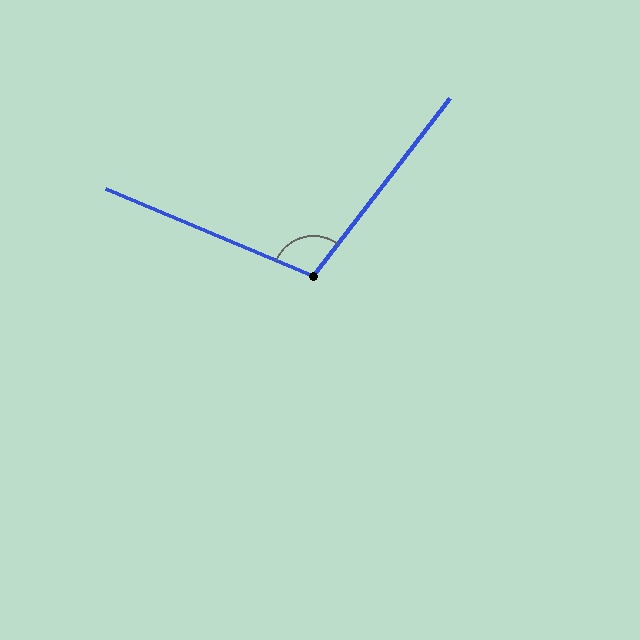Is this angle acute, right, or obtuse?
It is obtuse.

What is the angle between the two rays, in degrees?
Approximately 105 degrees.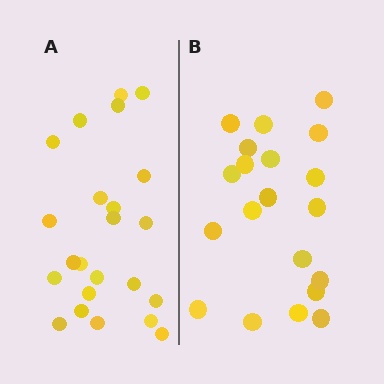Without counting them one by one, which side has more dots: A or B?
Region A (the left region) has more dots.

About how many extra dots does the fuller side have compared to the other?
Region A has just a few more — roughly 2 or 3 more dots than region B.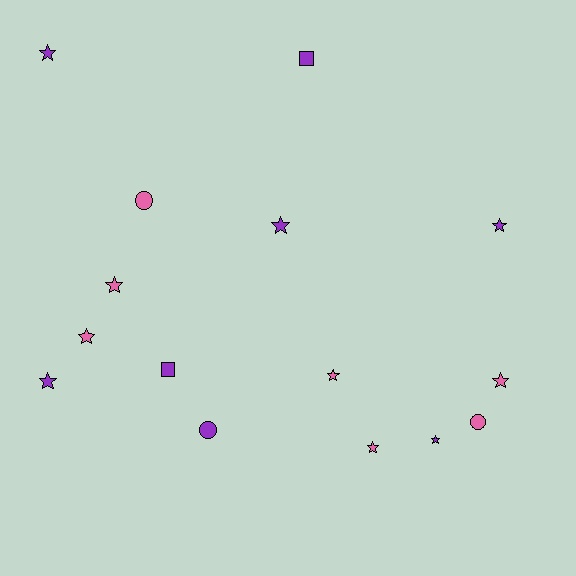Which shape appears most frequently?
Star, with 10 objects.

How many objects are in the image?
There are 15 objects.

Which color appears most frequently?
Purple, with 8 objects.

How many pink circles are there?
There are 2 pink circles.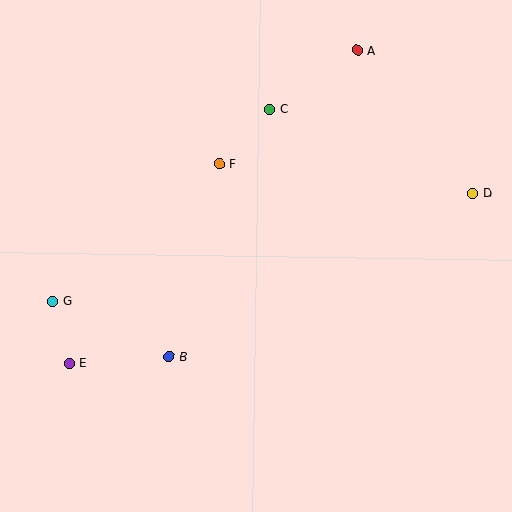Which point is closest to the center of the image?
Point F at (219, 164) is closest to the center.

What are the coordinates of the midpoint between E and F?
The midpoint between E and F is at (144, 264).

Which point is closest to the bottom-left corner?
Point E is closest to the bottom-left corner.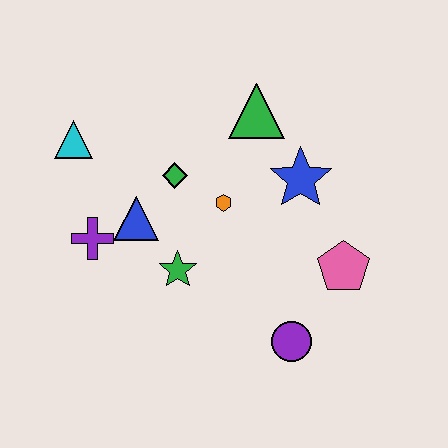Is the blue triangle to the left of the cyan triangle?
No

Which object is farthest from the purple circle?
The cyan triangle is farthest from the purple circle.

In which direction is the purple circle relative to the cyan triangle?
The purple circle is to the right of the cyan triangle.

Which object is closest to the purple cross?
The blue triangle is closest to the purple cross.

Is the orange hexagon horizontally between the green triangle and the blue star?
No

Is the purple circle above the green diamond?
No